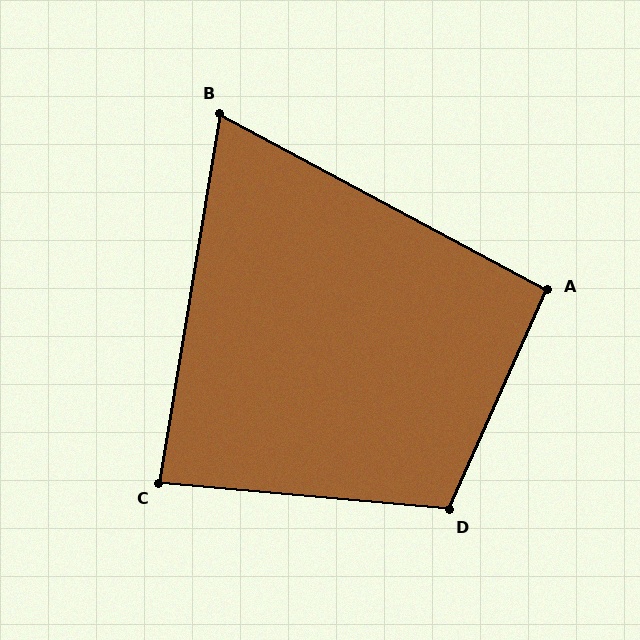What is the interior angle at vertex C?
Approximately 86 degrees (approximately right).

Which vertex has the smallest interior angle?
B, at approximately 71 degrees.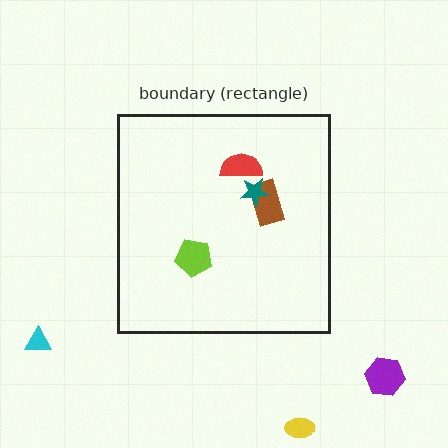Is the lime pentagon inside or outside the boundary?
Inside.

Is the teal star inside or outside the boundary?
Inside.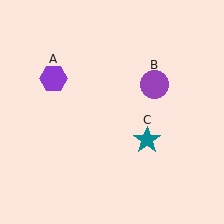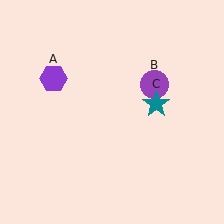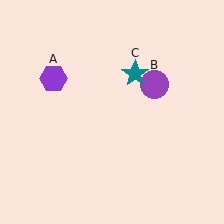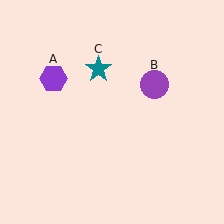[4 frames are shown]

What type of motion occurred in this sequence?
The teal star (object C) rotated counterclockwise around the center of the scene.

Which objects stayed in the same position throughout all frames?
Purple hexagon (object A) and purple circle (object B) remained stationary.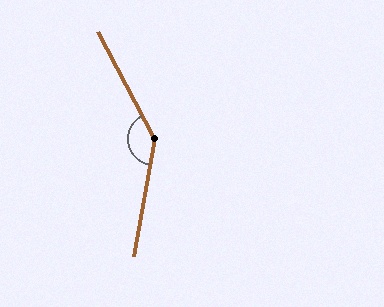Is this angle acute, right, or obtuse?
It is obtuse.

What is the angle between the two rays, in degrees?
Approximately 142 degrees.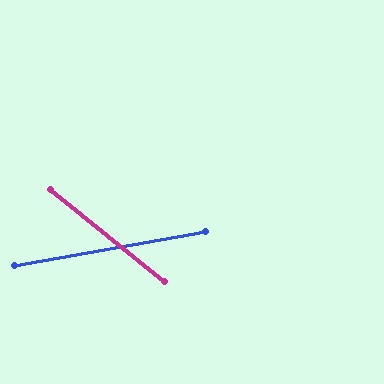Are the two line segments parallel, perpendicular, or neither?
Neither parallel nor perpendicular — they differ by about 49°.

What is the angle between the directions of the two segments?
Approximately 49 degrees.